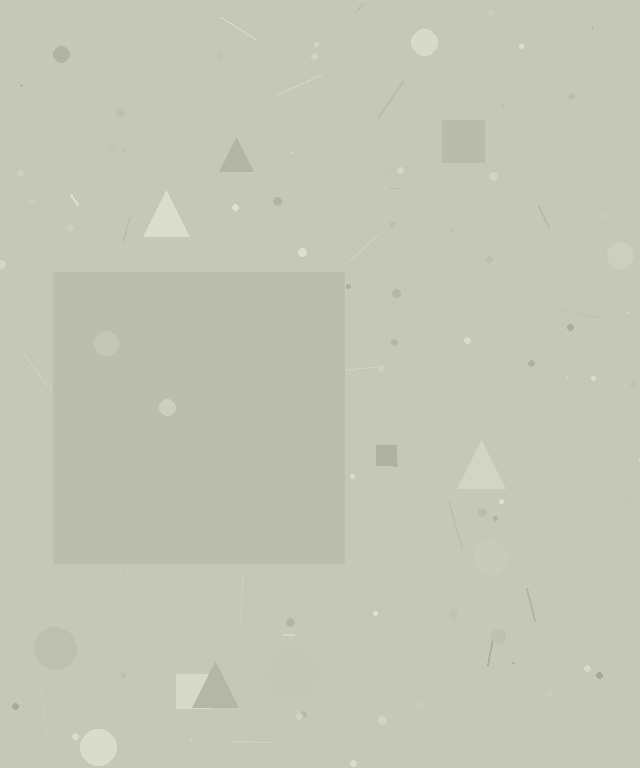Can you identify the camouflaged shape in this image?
The camouflaged shape is a square.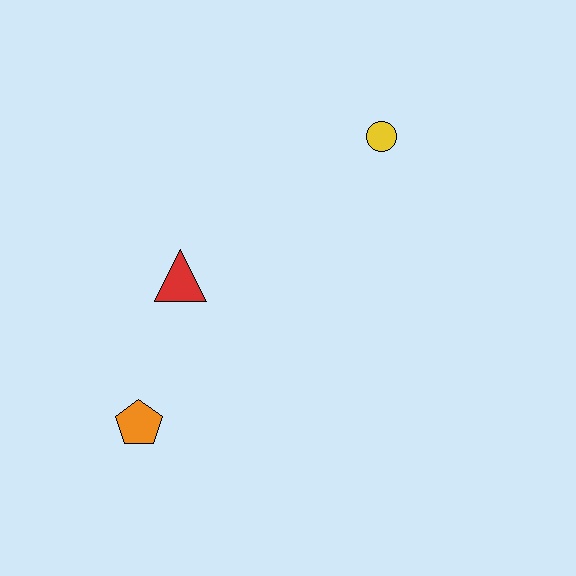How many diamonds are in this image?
There are no diamonds.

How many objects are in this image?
There are 3 objects.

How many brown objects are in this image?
There are no brown objects.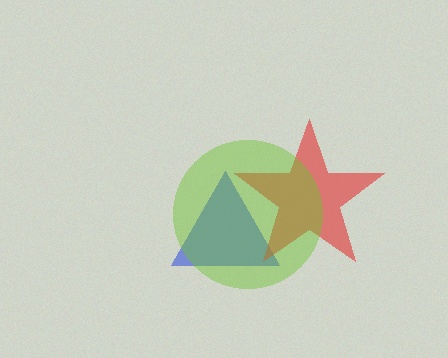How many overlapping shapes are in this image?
There are 3 overlapping shapes in the image.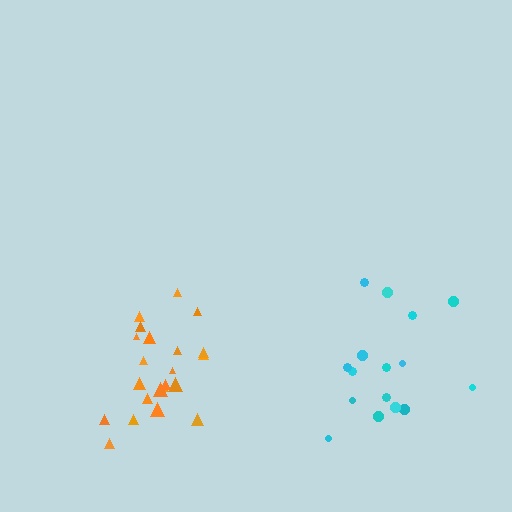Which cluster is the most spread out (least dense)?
Cyan.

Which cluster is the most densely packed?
Orange.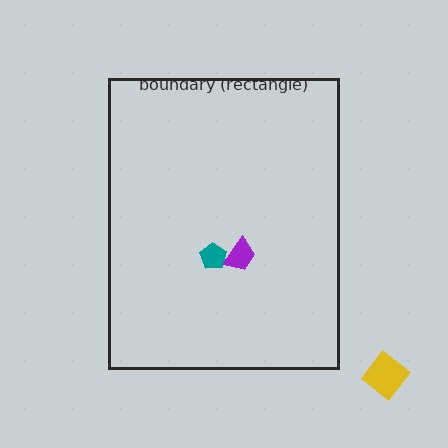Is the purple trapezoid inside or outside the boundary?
Inside.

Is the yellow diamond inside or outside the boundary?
Outside.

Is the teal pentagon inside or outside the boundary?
Inside.